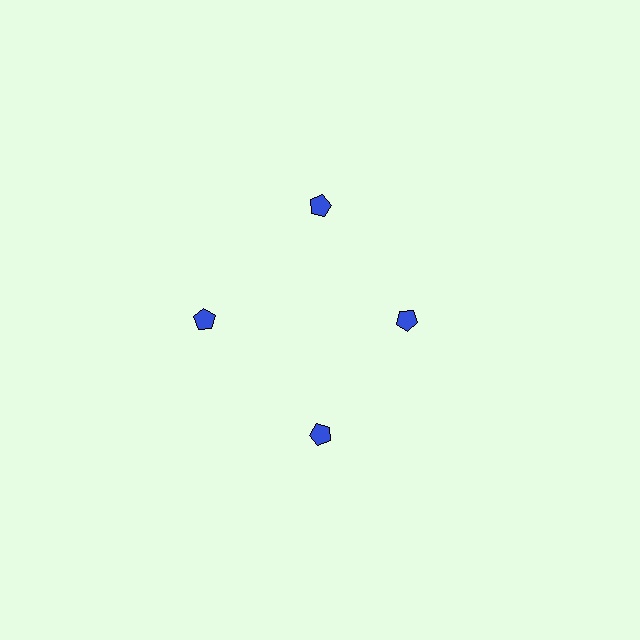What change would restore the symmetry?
The symmetry would be restored by moving it outward, back onto the ring so that all 4 pentagons sit at equal angles and equal distance from the center.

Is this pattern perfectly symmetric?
No. The 4 blue pentagons are arranged in a ring, but one element near the 3 o'clock position is pulled inward toward the center, breaking the 4-fold rotational symmetry.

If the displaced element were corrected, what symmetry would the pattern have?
It would have 4-fold rotational symmetry — the pattern would map onto itself every 90 degrees.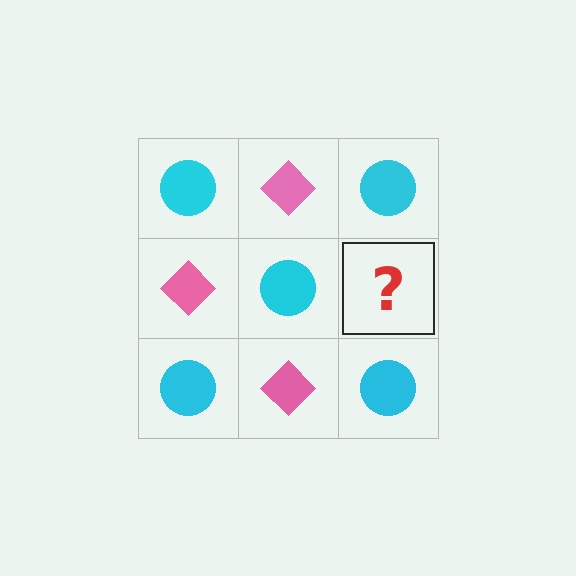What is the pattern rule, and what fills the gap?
The rule is that it alternates cyan circle and pink diamond in a checkerboard pattern. The gap should be filled with a pink diamond.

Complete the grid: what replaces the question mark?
The question mark should be replaced with a pink diamond.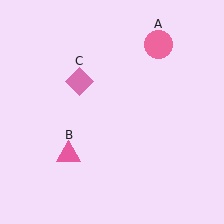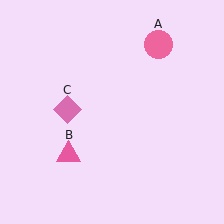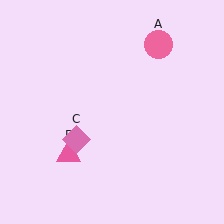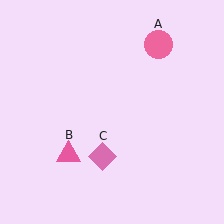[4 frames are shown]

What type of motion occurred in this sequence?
The pink diamond (object C) rotated counterclockwise around the center of the scene.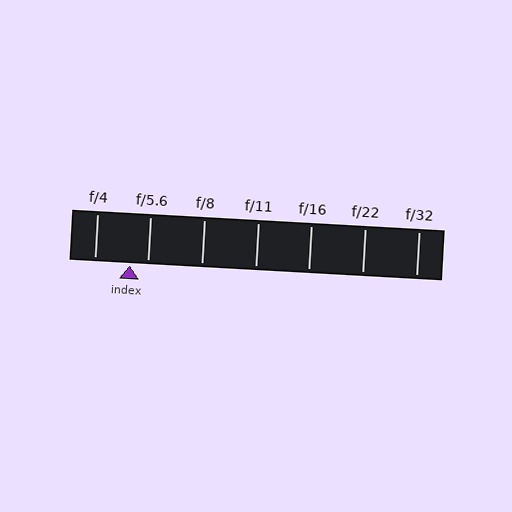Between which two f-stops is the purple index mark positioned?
The index mark is between f/4 and f/5.6.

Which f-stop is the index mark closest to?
The index mark is closest to f/5.6.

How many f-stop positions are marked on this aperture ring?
There are 7 f-stop positions marked.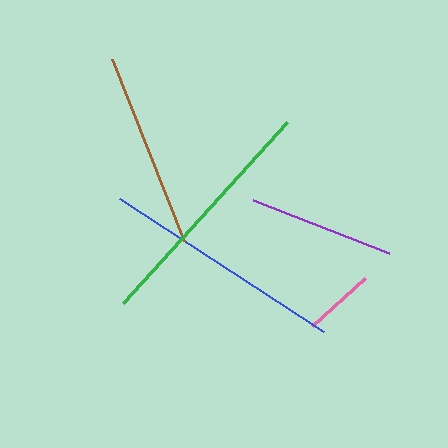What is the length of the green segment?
The green segment is approximately 244 pixels long.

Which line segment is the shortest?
The pink line is the shortest at approximately 71 pixels.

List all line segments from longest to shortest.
From longest to shortest: green, blue, brown, purple, pink.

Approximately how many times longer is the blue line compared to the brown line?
The blue line is approximately 1.2 times the length of the brown line.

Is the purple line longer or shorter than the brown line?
The brown line is longer than the purple line.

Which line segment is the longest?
The green line is the longest at approximately 244 pixels.